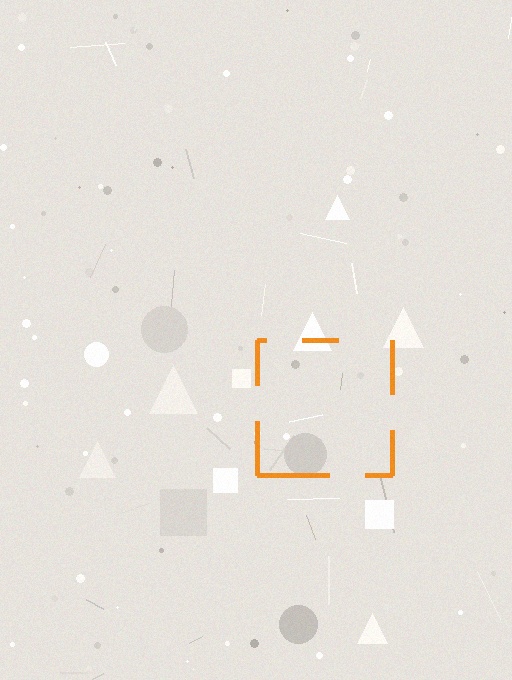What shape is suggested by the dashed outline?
The dashed outline suggests a square.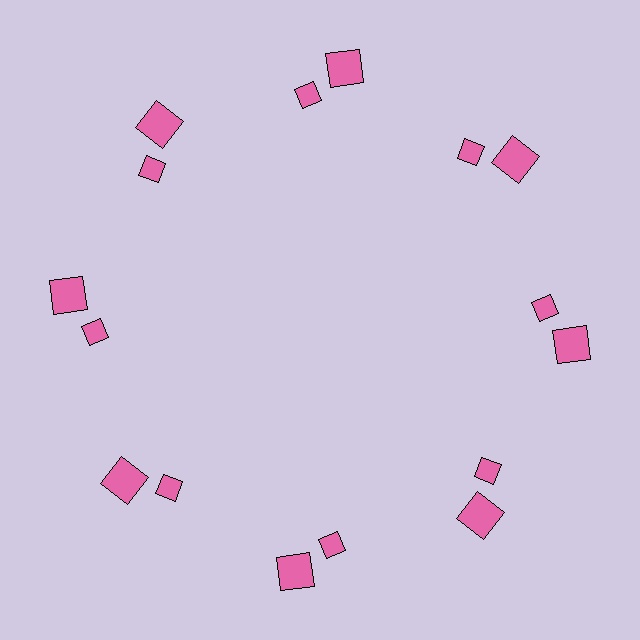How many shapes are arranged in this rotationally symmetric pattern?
There are 16 shapes, arranged in 8 groups of 2.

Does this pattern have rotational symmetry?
Yes, this pattern has 8-fold rotational symmetry. It looks the same after rotating 45 degrees around the center.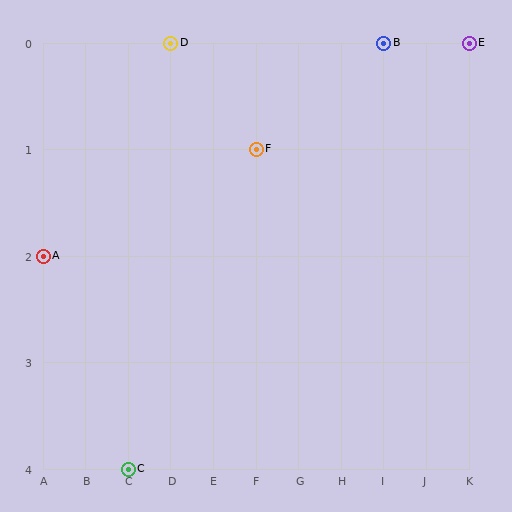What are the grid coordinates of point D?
Point D is at grid coordinates (D, 0).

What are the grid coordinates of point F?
Point F is at grid coordinates (F, 1).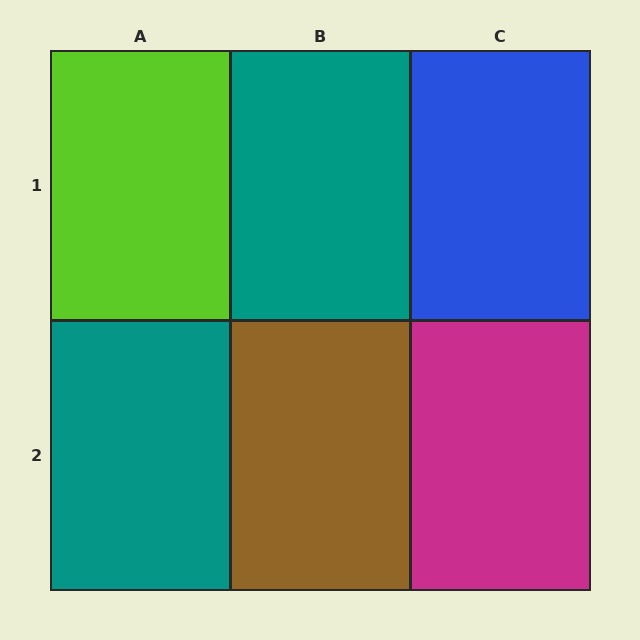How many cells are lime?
1 cell is lime.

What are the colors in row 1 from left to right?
Lime, teal, blue.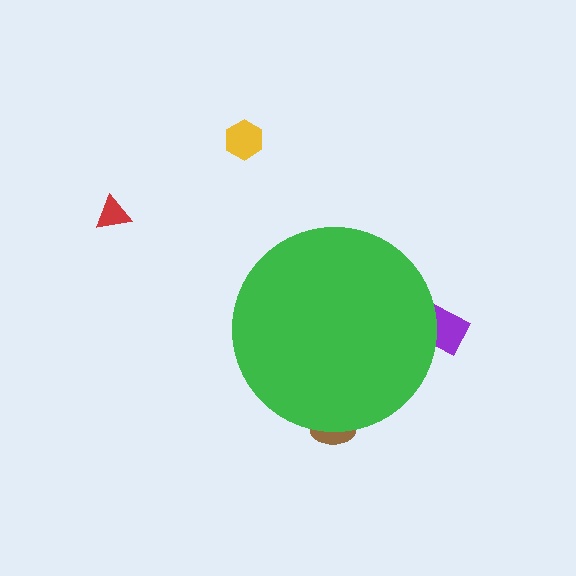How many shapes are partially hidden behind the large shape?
2 shapes are partially hidden.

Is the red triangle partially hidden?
No, the red triangle is fully visible.